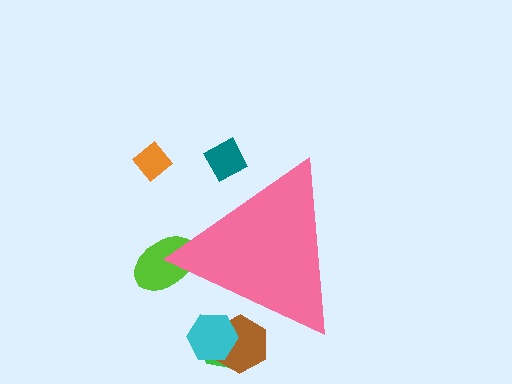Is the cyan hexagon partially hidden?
Yes, the cyan hexagon is partially hidden behind the pink triangle.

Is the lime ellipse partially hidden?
Yes, the lime ellipse is partially hidden behind the pink triangle.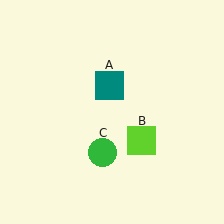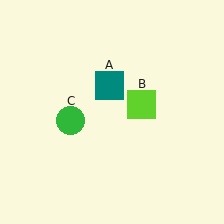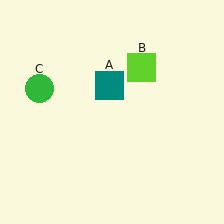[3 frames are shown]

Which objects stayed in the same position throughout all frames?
Teal square (object A) remained stationary.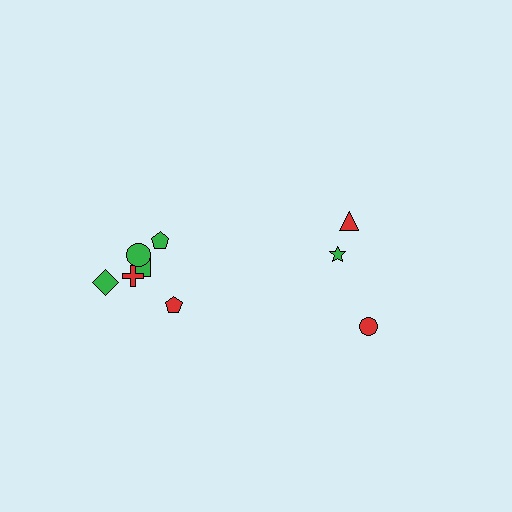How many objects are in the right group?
There are 3 objects.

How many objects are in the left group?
There are 6 objects.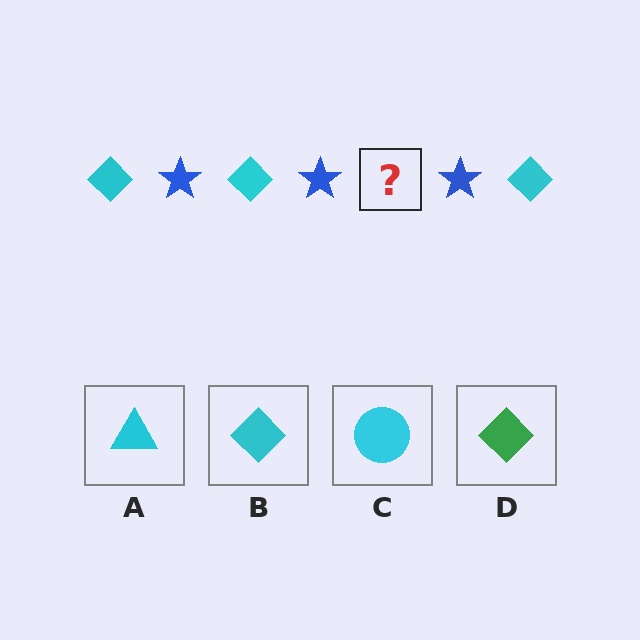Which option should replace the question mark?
Option B.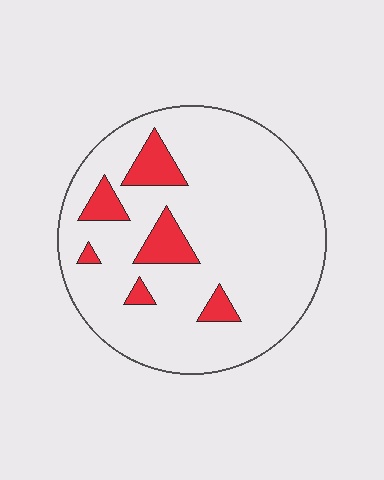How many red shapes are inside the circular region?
6.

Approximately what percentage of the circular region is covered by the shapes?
Approximately 15%.